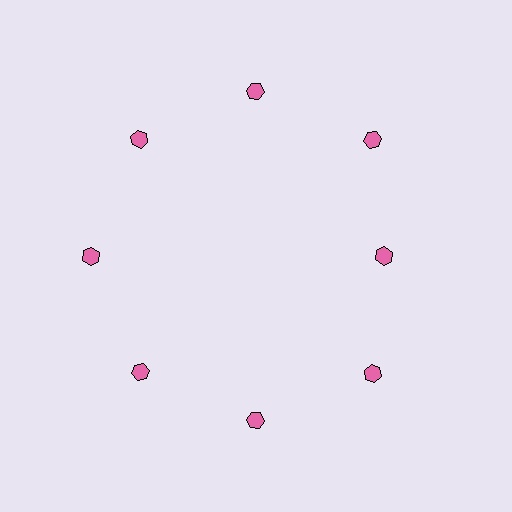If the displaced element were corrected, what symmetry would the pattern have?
It would have 8-fold rotational symmetry — the pattern would map onto itself every 45 degrees.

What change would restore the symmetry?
The symmetry would be restored by moving it outward, back onto the ring so that all 8 hexagons sit at equal angles and equal distance from the center.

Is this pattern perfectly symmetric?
No. The 8 pink hexagons are arranged in a ring, but one element near the 3 o'clock position is pulled inward toward the center, breaking the 8-fold rotational symmetry.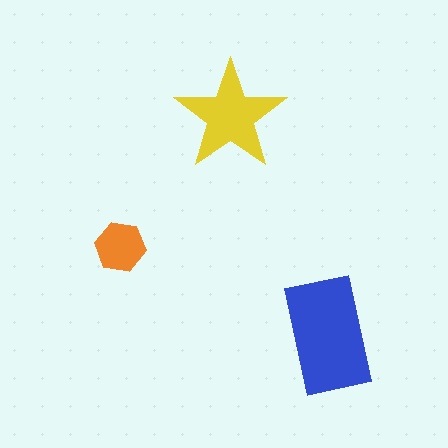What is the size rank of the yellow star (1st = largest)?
2nd.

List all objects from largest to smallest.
The blue rectangle, the yellow star, the orange hexagon.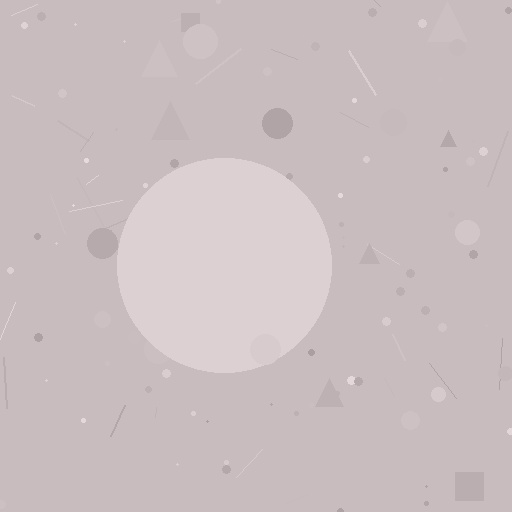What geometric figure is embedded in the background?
A circle is embedded in the background.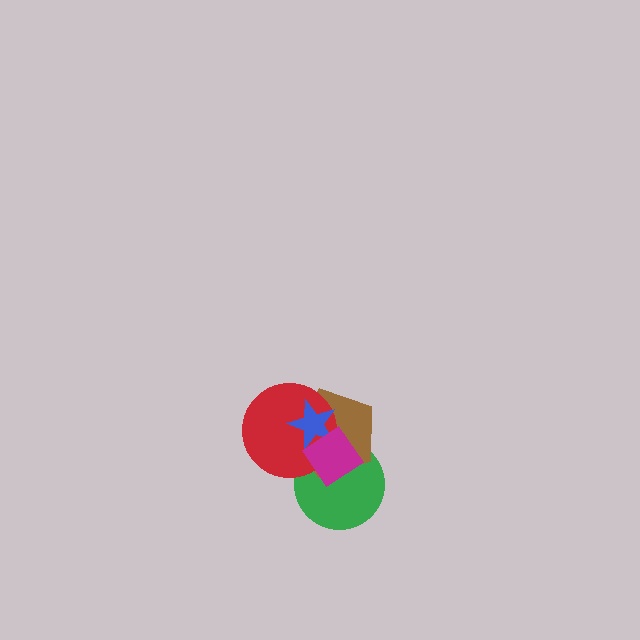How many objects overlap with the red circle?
4 objects overlap with the red circle.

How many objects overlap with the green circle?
3 objects overlap with the green circle.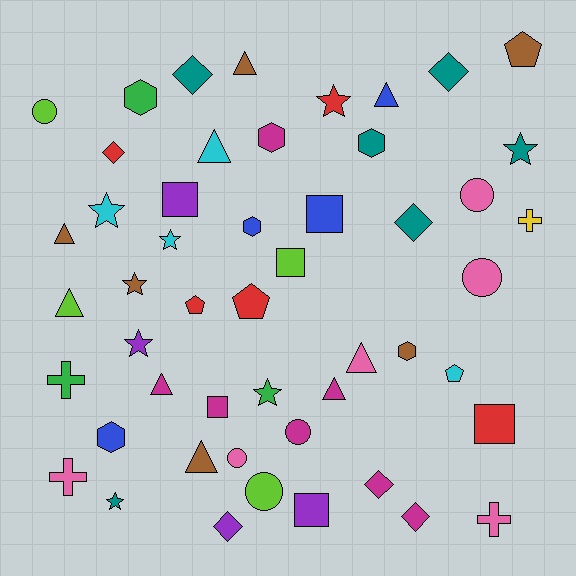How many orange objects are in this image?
There are no orange objects.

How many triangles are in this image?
There are 9 triangles.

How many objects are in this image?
There are 50 objects.